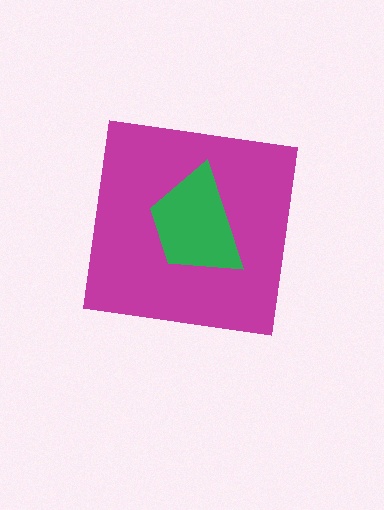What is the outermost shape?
The magenta square.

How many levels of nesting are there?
2.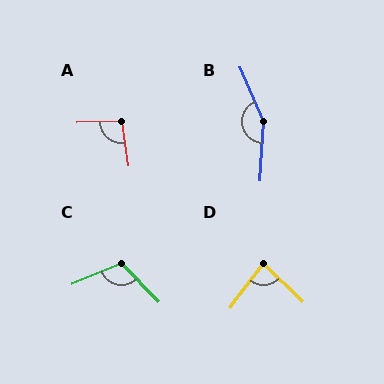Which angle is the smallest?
D, at approximately 82 degrees.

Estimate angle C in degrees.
Approximately 112 degrees.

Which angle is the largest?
B, at approximately 154 degrees.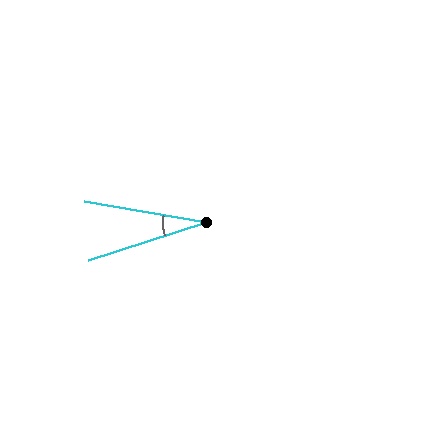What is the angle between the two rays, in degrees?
Approximately 28 degrees.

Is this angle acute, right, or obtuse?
It is acute.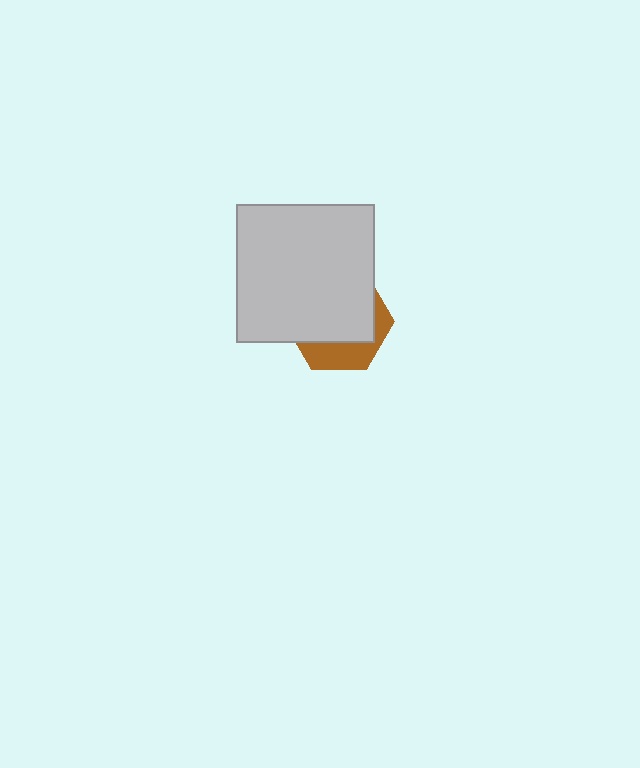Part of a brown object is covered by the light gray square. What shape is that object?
It is a hexagon.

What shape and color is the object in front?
The object in front is a light gray square.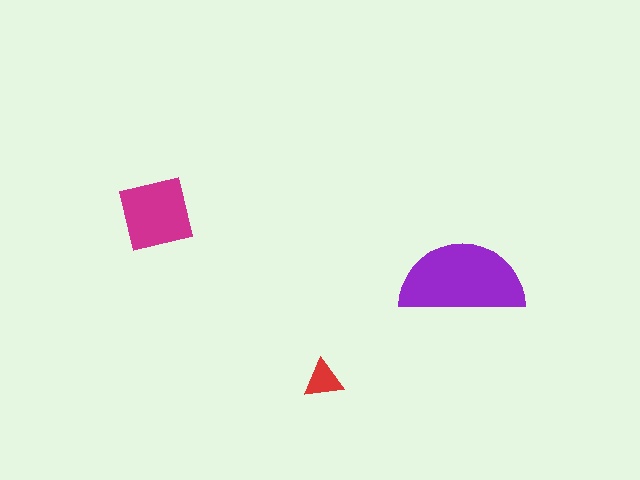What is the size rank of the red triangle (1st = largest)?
3rd.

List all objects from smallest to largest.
The red triangle, the magenta square, the purple semicircle.